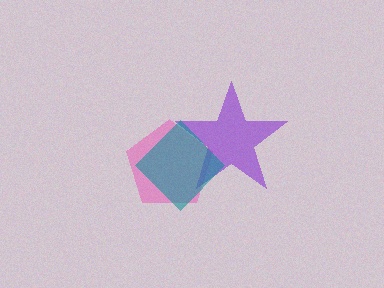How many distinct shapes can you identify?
There are 3 distinct shapes: a pink pentagon, a purple star, a teal diamond.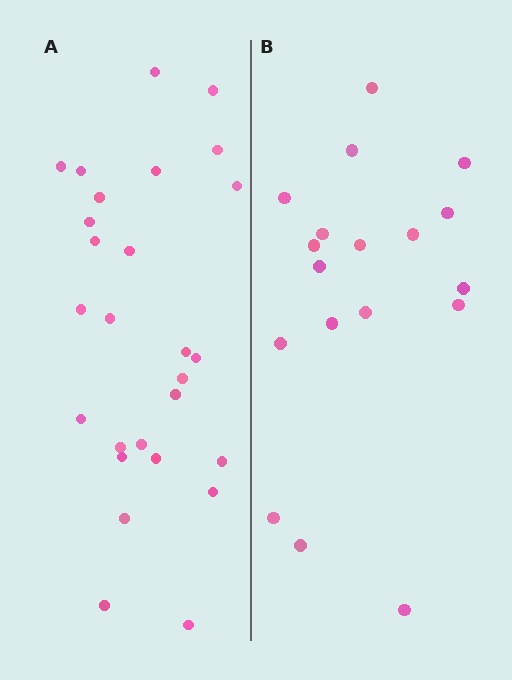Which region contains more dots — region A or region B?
Region A (the left region) has more dots.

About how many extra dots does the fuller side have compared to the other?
Region A has roughly 8 or so more dots than region B.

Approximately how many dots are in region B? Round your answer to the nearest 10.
About 20 dots. (The exact count is 18, which rounds to 20.)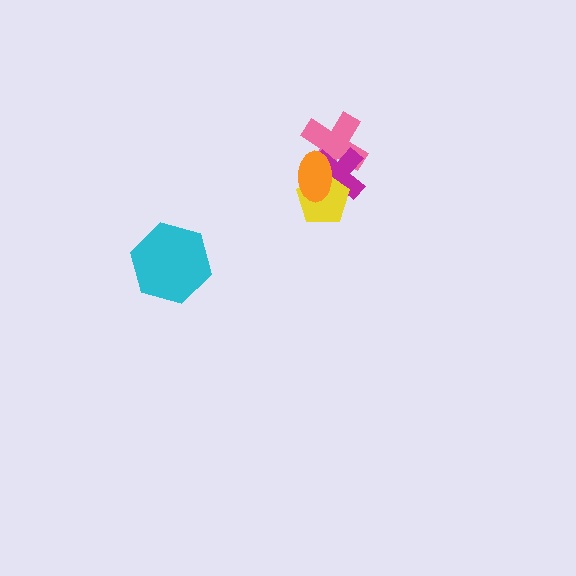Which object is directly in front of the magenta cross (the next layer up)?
The yellow pentagon is directly in front of the magenta cross.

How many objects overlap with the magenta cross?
3 objects overlap with the magenta cross.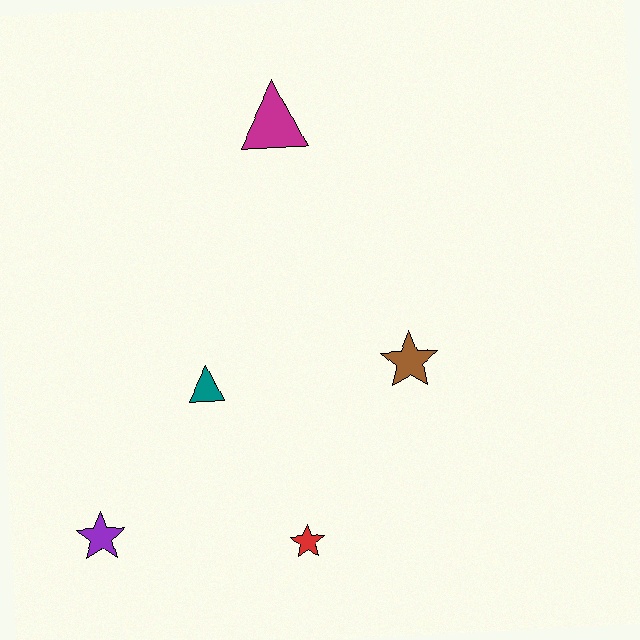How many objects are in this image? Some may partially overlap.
There are 5 objects.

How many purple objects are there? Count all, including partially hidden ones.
There is 1 purple object.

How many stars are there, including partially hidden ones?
There are 3 stars.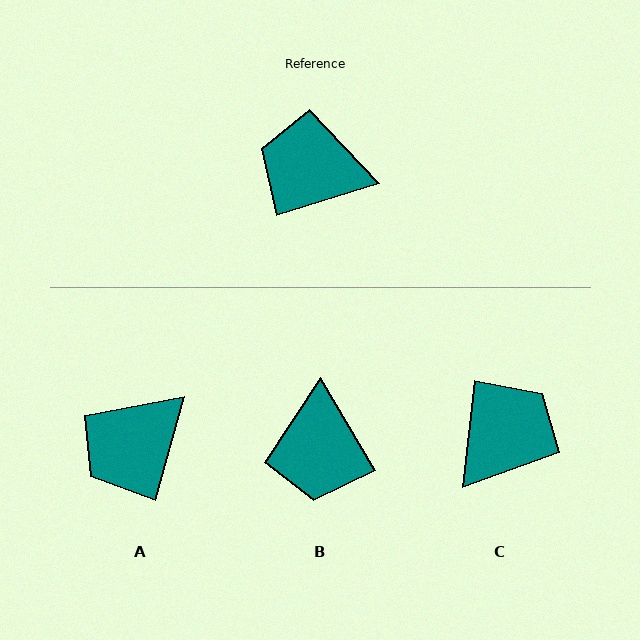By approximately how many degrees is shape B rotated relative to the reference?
Approximately 103 degrees counter-clockwise.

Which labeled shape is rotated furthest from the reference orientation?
C, about 113 degrees away.